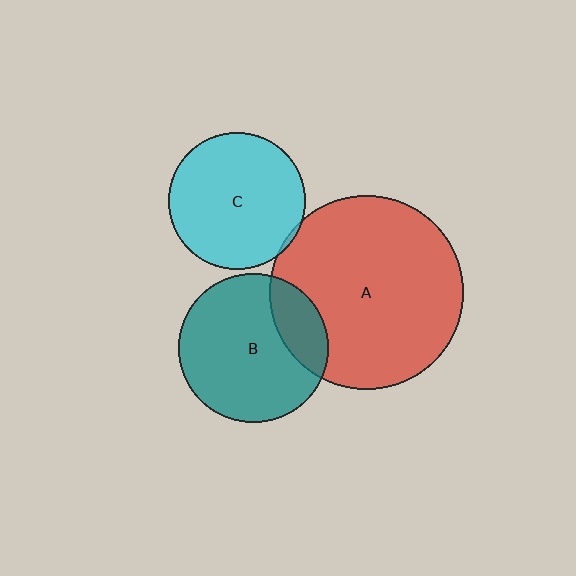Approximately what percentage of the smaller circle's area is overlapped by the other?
Approximately 5%.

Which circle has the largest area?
Circle A (red).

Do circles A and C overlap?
Yes.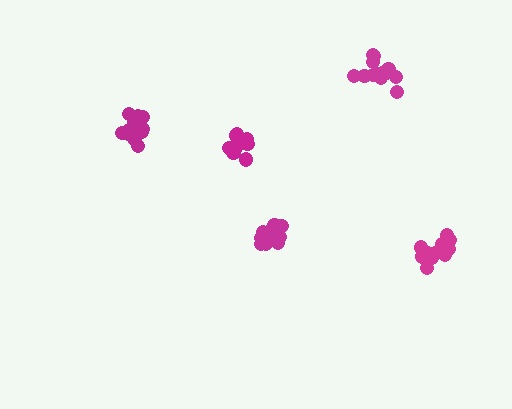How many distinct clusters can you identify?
There are 5 distinct clusters.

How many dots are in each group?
Group 1: 15 dots, Group 2: 14 dots, Group 3: 9 dots, Group 4: 14 dots, Group 5: 14 dots (66 total).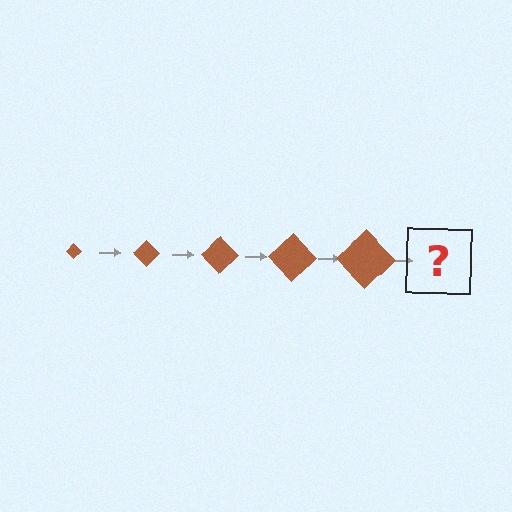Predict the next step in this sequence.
The next step is a brown diamond, larger than the previous one.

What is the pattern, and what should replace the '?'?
The pattern is that the diamond gets progressively larger each step. The '?' should be a brown diamond, larger than the previous one.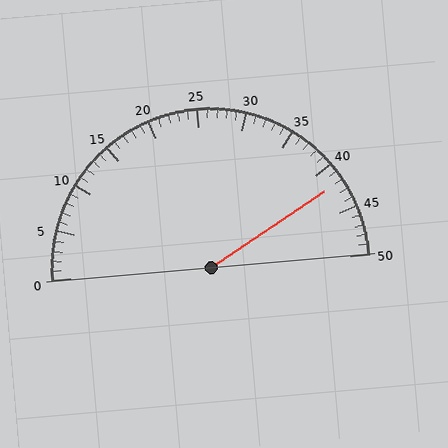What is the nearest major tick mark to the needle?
The nearest major tick mark is 40.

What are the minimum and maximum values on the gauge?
The gauge ranges from 0 to 50.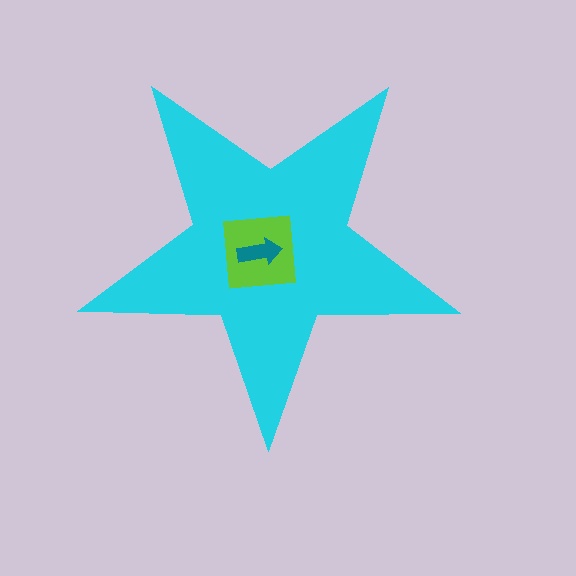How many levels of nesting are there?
3.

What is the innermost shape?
The teal arrow.